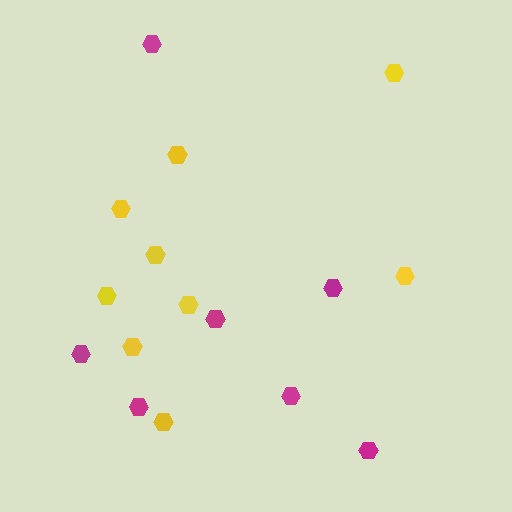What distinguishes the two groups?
There are 2 groups: one group of magenta hexagons (7) and one group of yellow hexagons (9).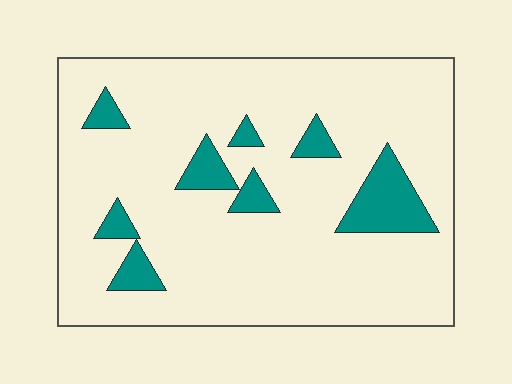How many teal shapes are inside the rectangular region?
8.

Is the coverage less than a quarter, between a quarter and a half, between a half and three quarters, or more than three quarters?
Less than a quarter.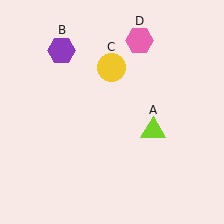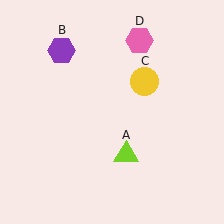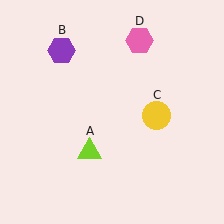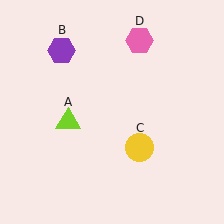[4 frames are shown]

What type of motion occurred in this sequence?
The lime triangle (object A), yellow circle (object C) rotated clockwise around the center of the scene.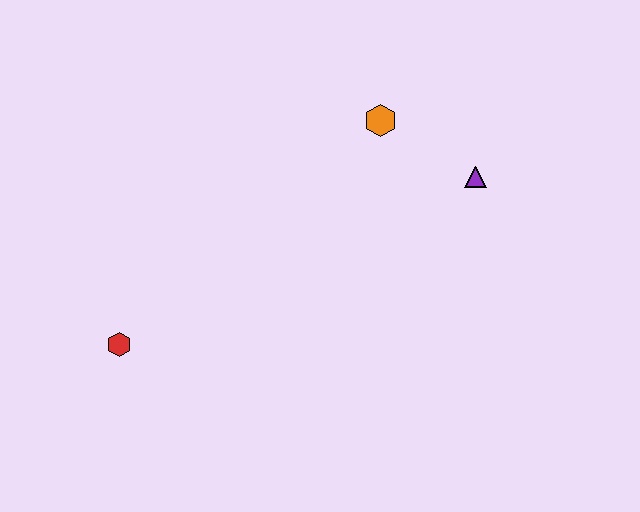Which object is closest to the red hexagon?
The orange hexagon is closest to the red hexagon.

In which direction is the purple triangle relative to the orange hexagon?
The purple triangle is to the right of the orange hexagon.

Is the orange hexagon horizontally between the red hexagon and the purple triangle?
Yes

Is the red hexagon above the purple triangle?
No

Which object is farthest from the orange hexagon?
The red hexagon is farthest from the orange hexagon.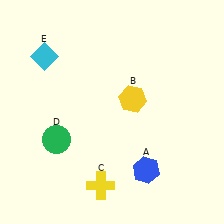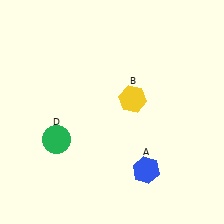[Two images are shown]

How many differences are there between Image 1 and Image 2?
There are 2 differences between the two images.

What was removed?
The cyan diamond (E), the yellow cross (C) were removed in Image 2.